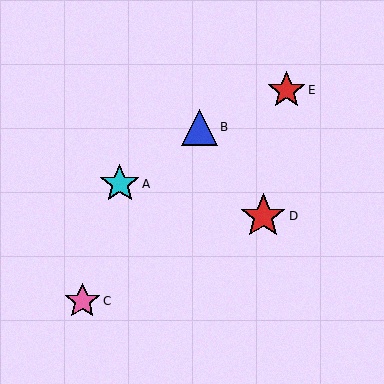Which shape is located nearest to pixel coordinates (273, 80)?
The red star (labeled E) at (286, 90) is nearest to that location.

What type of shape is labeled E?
Shape E is a red star.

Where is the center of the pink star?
The center of the pink star is at (82, 301).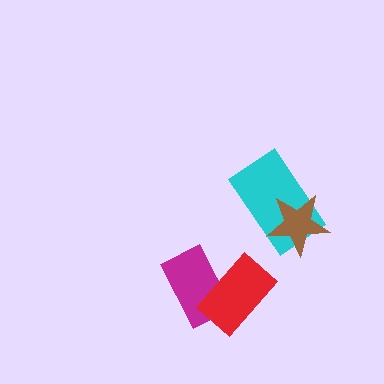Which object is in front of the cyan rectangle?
The brown star is in front of the cyan rectangle.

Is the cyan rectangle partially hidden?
Yes, it is partially covered by another shape.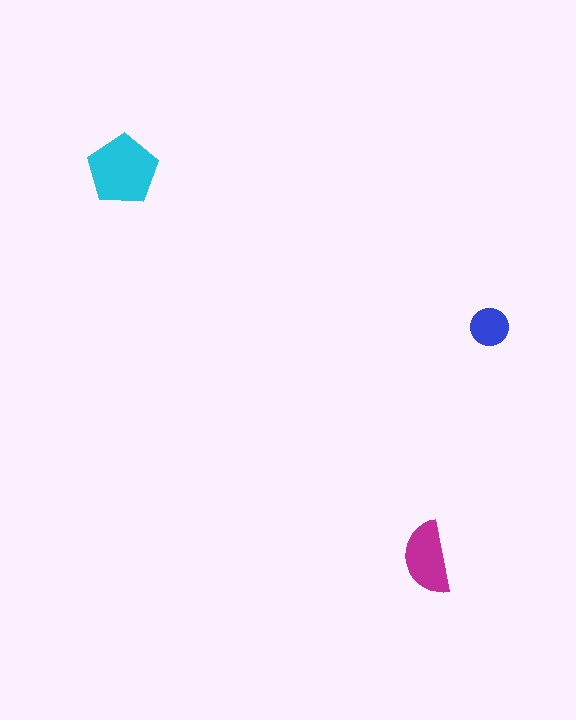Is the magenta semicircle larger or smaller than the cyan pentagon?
Smaller.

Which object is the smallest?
The blue circle.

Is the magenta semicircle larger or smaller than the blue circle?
Larger.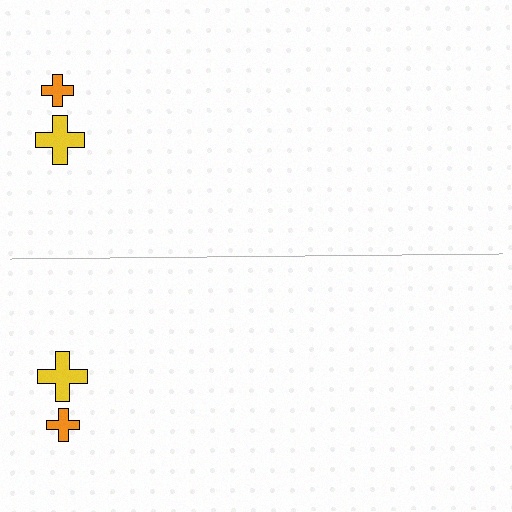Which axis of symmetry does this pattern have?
The pattern has a horizontal axis of symmetry running through the center of the image.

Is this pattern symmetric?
Yes, this pattern has bilateral (reflection) symmetry.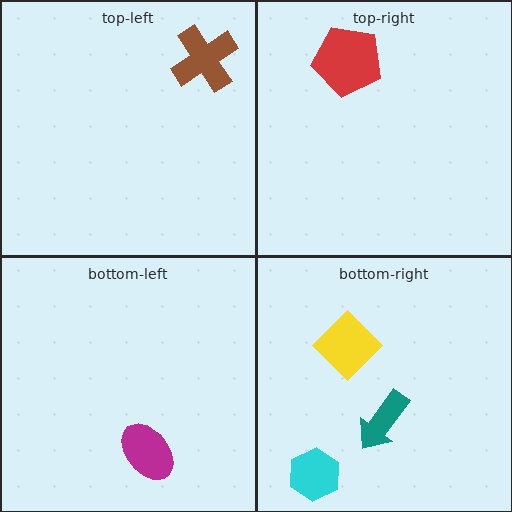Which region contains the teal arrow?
The bottom-right region.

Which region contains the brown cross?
The top-left region.